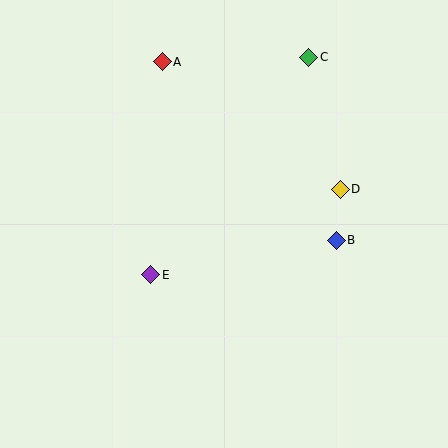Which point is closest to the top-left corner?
Point A is closest to the top-left corner.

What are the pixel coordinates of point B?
Point B is at (336, 240).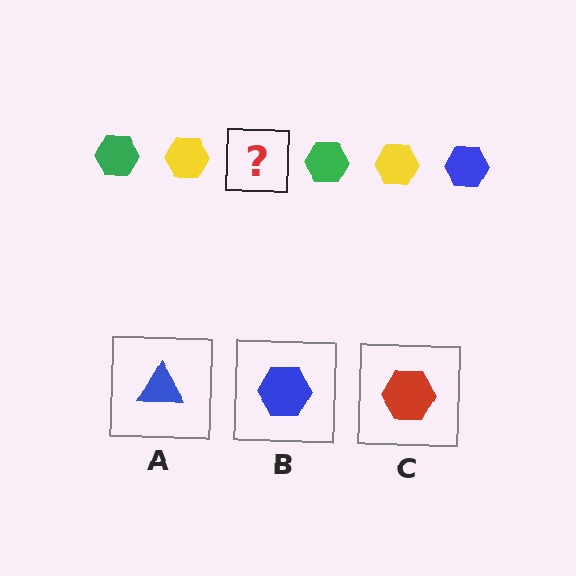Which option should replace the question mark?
Option B.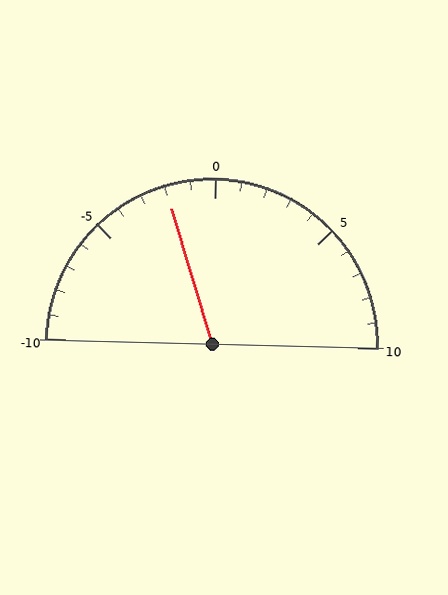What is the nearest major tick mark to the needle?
The nearest major tick mark is 0.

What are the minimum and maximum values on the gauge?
The gauge ranges from -10 to 10.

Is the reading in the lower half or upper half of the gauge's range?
The reading is in the lower half of the range (-10 to 10).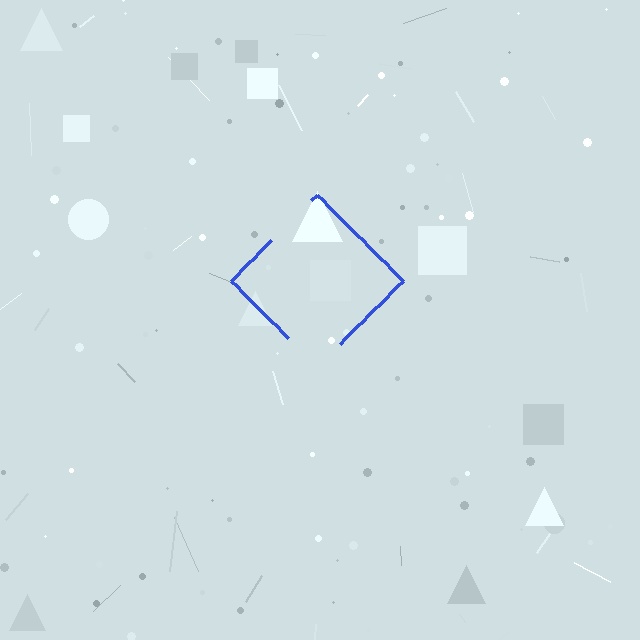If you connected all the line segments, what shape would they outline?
They would outline a diamond.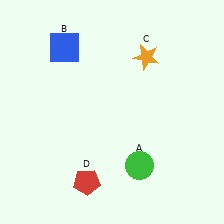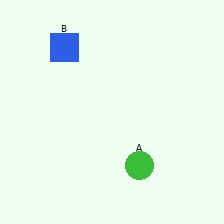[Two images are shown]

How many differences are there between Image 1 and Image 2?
There are 2 differences between the two images.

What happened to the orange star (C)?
The orange star (C) was removed in Image 2. It was in the top-right area of Image 1.